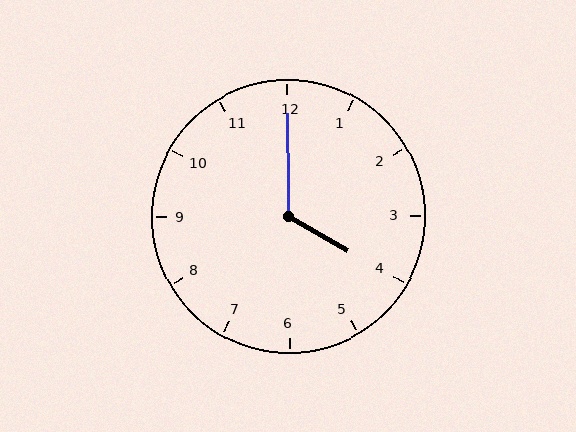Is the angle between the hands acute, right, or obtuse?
It is obtuse.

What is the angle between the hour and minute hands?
Approximately 120 degrees.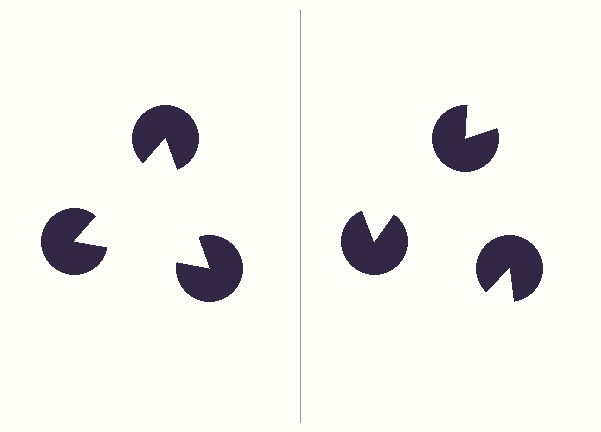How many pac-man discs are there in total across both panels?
6 — 3 on each side.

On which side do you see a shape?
An illusory triangle appears on the left side. On the right side the wedge cuts are rotated, so no coherent shape forms.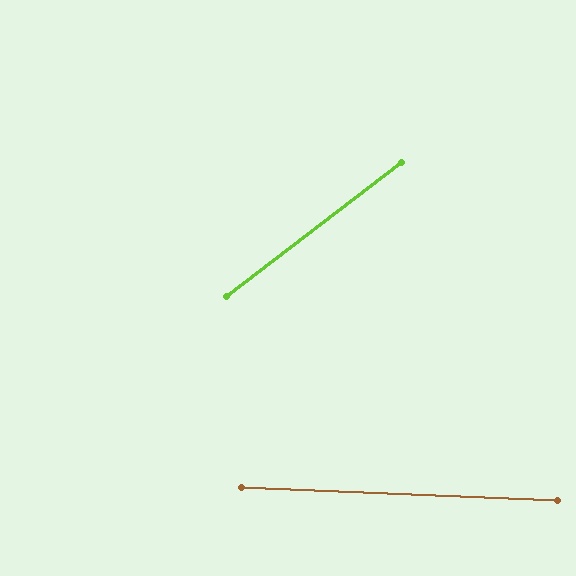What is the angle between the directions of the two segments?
Approximately 40 degrees.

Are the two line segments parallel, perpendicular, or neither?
Neither parallel nor perpendicular — they differ by about 40°.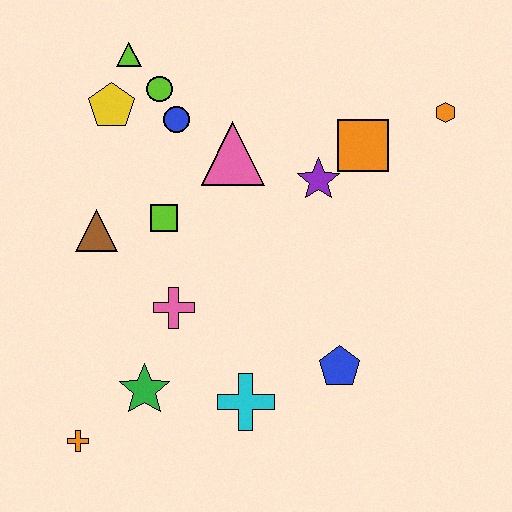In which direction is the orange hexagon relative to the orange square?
The orange hexagon is to the right of the orange square.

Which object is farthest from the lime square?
The orange hexagon is farthest from the lime square.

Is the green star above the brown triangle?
No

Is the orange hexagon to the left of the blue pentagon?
No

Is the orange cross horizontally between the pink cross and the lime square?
No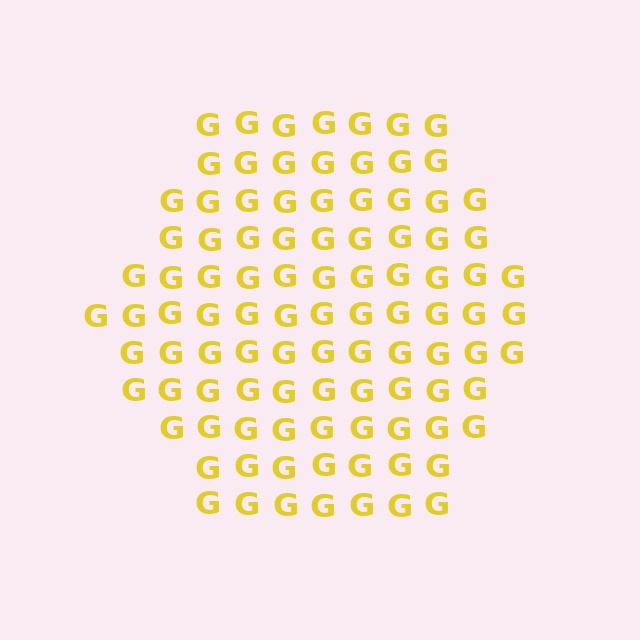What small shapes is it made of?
It is made of small letter G's.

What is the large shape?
The large shape is a hexagon.